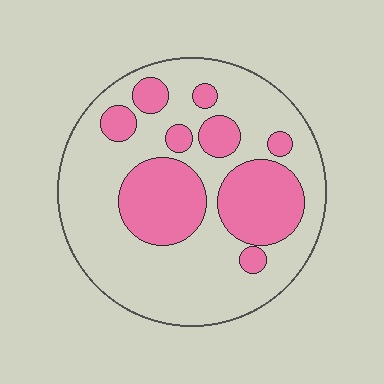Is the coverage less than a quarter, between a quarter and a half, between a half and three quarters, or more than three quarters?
Between a quarter and a half.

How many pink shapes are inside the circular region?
9.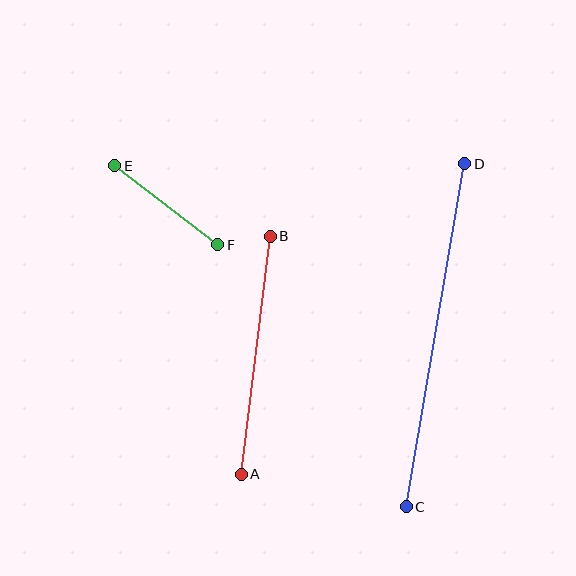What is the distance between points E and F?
The distance is approximately 130 pixels.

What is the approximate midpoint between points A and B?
The midpoint is at approximately (256, 355) pixels.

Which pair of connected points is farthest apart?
Points C and D are farthest apart.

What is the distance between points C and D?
The distance is approximately 348 pixels.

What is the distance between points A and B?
The distance is approximately 240 pixels.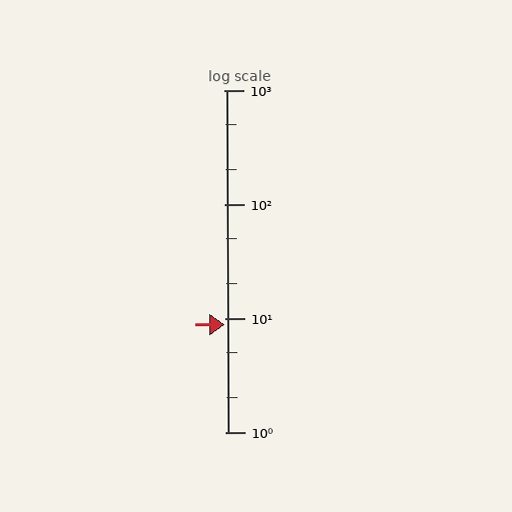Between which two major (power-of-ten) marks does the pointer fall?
The pointer is between 1 and 10.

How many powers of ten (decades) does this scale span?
The scale spans 3 decades, from 1 to 1000.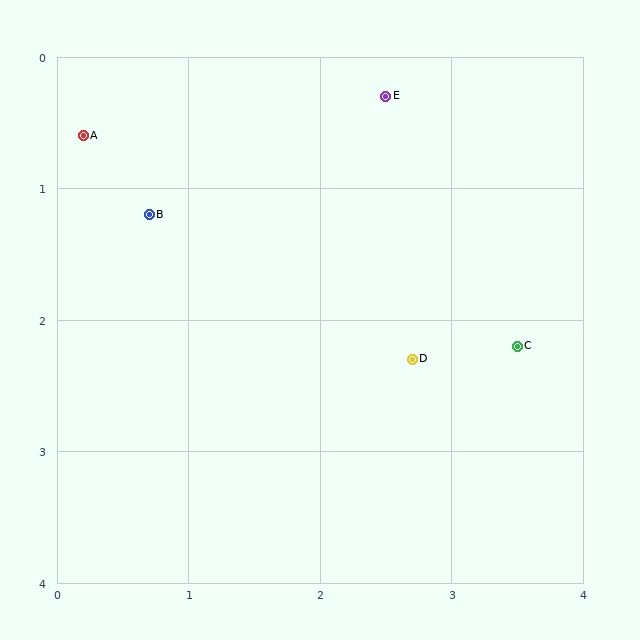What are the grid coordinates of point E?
Point E is at approximately (2.5, 0.3).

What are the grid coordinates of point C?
Point C is at approximately (3.5, 2.2).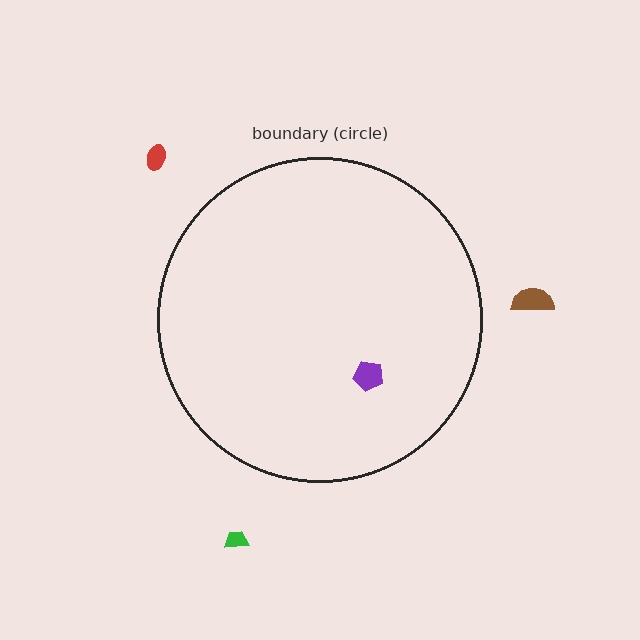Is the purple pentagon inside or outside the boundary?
Inside.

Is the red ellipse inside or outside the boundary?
Outside.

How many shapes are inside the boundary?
1 inside, 3 outside.